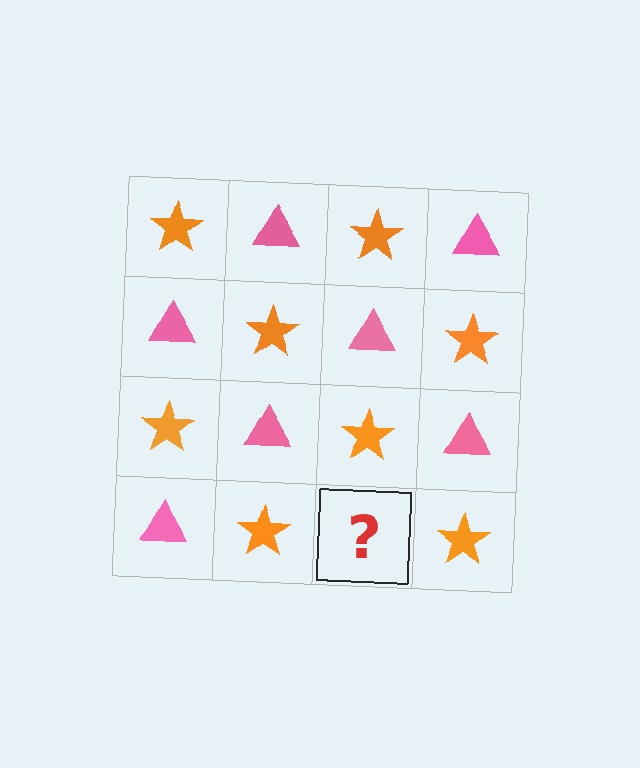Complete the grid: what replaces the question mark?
The question mark should be replaced with a pink triangle.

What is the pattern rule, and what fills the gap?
The rule is that it alternates orange star and pink triangle in a checkerboard pattern. The gap should be filled with a pink triangle.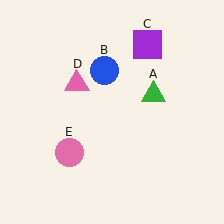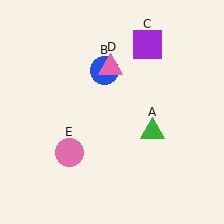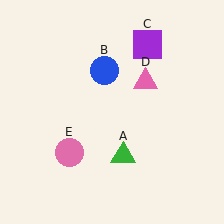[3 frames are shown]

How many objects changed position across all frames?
2 objects changed position: green triangle (object A), pink triangle (object D).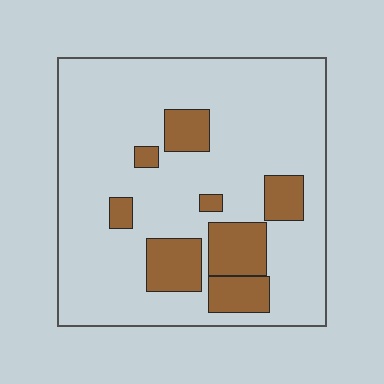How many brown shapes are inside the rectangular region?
8.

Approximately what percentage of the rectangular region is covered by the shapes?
Approximately 20%.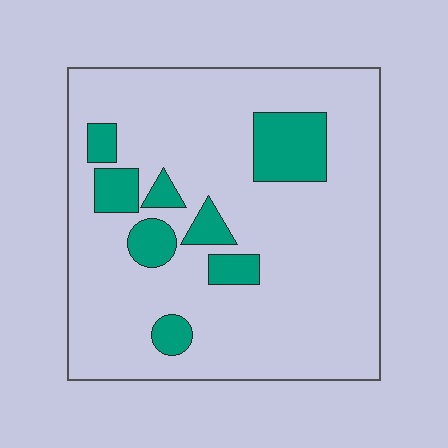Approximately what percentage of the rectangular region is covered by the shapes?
Approximately 15%.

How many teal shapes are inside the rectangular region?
8.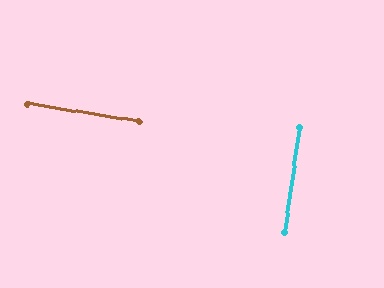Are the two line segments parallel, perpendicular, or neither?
Perpendicular — they meet at approximately 89°.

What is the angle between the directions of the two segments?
Approximately 89 degrees.